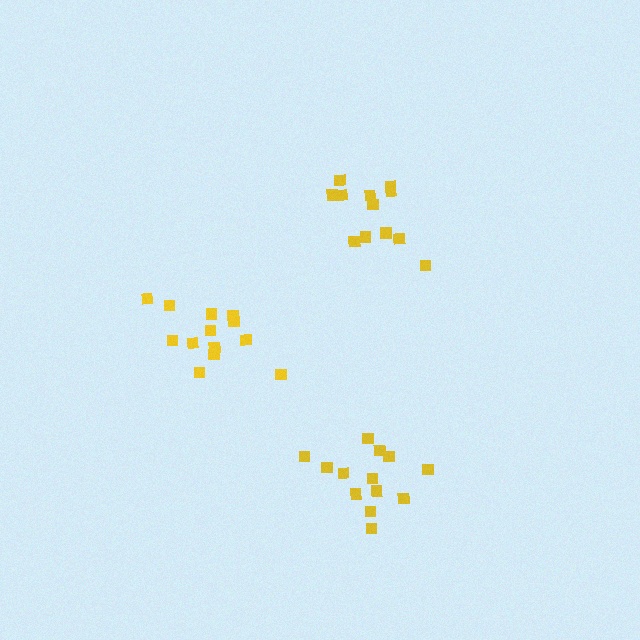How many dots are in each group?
Group 1: 14 dots, Group 2: 13 dots, Group 3: 12 dots (39 total).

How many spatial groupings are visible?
There are 3 spatial groupings.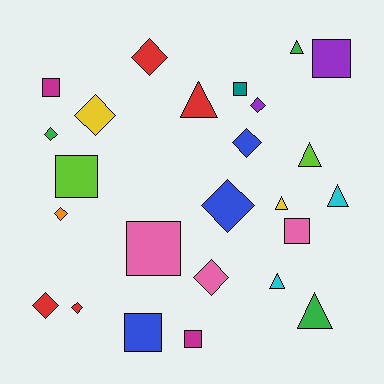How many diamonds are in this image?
There are 10 diamonds.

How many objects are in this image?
There are 25 objects.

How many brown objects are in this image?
There are no brown objects.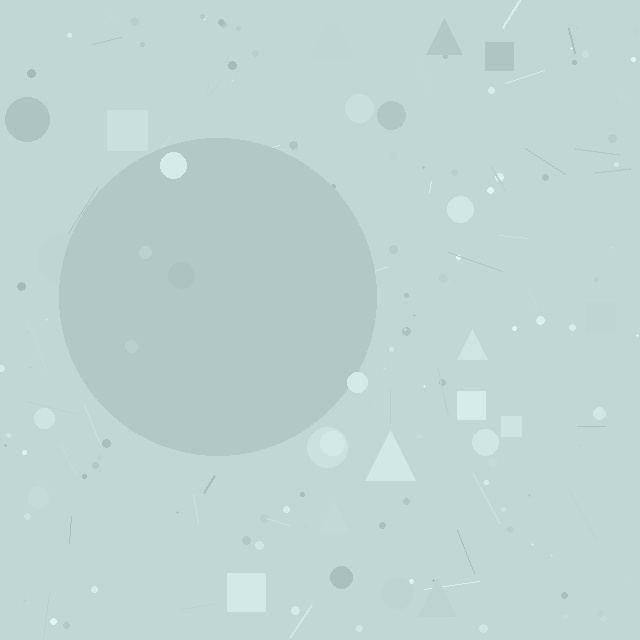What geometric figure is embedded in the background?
A circle is embedded in the background.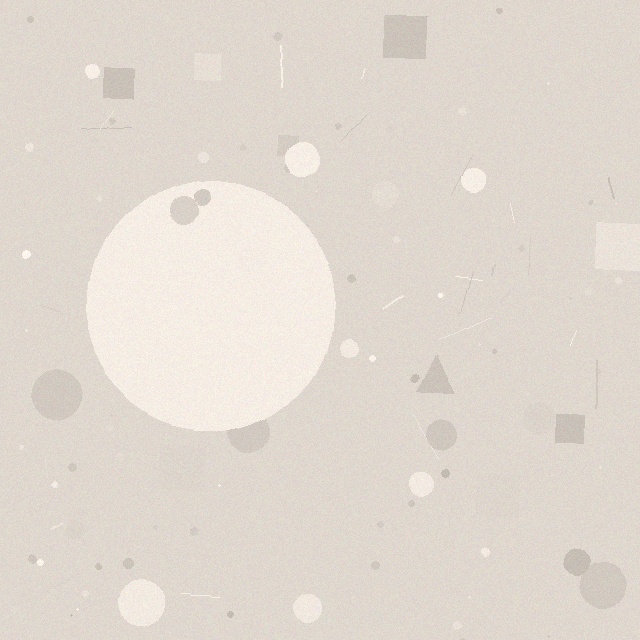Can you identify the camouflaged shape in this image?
The camouflaged shape is a circle.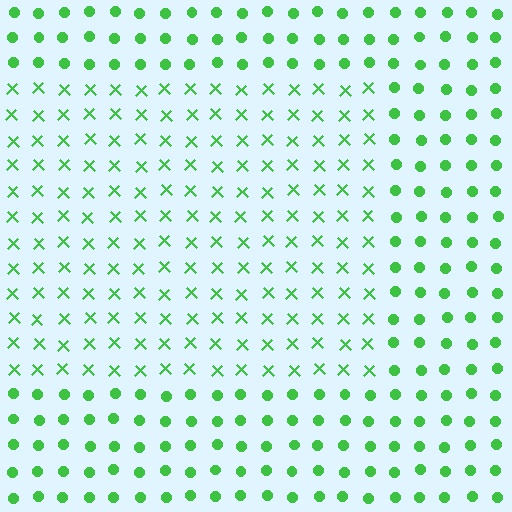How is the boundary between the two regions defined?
The boundary is defined by a change in element shape: X marks inside vs. circles outside. All elements share the same color and spacing.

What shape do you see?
I see a rectangle.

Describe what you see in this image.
The image is filled with small green elements arranged in a uniform grid. A rectangle-shaped region contains X marks, while the surrounding area contains circles. The boundary is defined purely by the change in element shape.